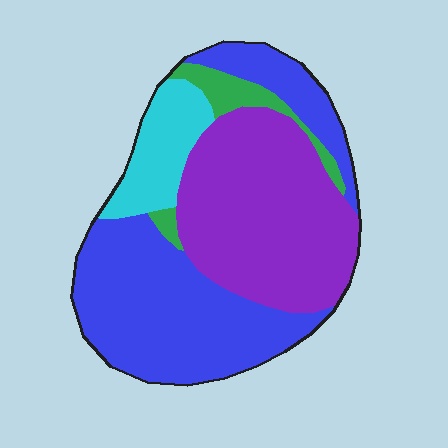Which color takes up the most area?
Blue, at roughly 45%.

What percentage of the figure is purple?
Purple covers about 40% of the figure.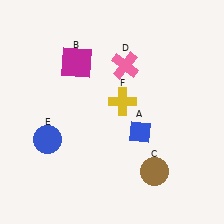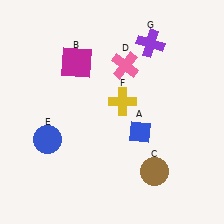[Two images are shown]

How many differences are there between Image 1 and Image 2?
There is 1 difference between the two images.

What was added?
A purple cross (G) was added in Image 2.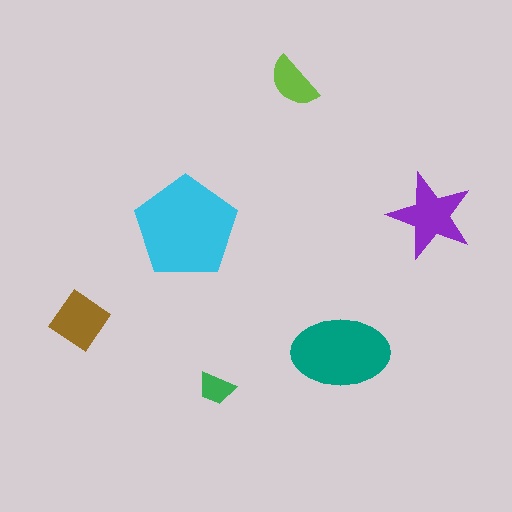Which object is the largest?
The cyan pentagon.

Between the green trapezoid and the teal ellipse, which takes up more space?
The teal ellipse.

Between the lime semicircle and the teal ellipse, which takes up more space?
The teal ellipse.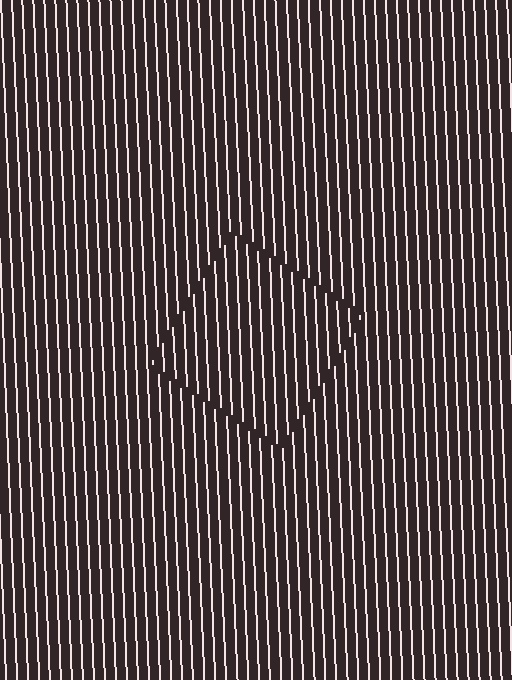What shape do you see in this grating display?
An illusory square. The interior of the shape contains the same grating, shifted by half a period — the contour is defined by the phase discontinuity where line-ends from the inner and outer gratings abut.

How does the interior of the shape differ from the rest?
The interior of the shape contains the same grating, shifted by half a period — the contour is defined by the phase discontinuity where line-ends from the inner and outer gratings abut.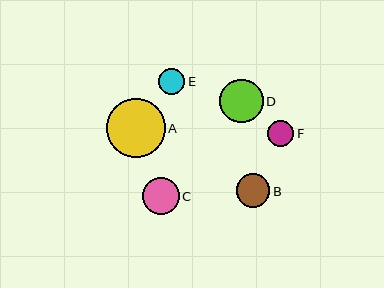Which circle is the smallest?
Circle E is the smallest with a size of approximately 26 pixels.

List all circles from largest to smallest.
From largest to smallest: A, D, C, B, F, E.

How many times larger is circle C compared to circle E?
Circle C is approximately 1.4 times the size of circle E.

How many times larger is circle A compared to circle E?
Circle A is approximately 2.3 times the size of circle E.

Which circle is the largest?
Circle A is the largest with a size of approximately 59 pixels.